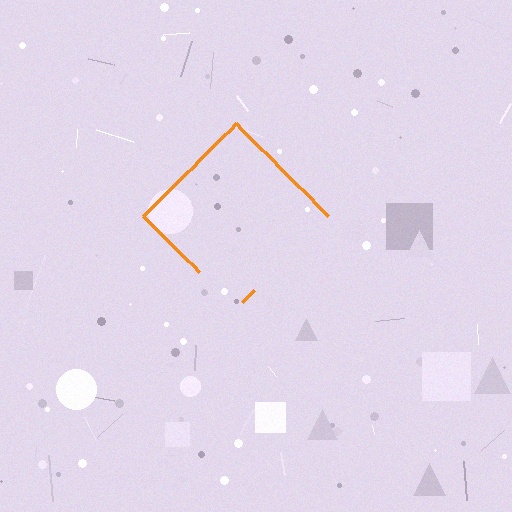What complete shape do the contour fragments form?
The contour fragments form a diamond.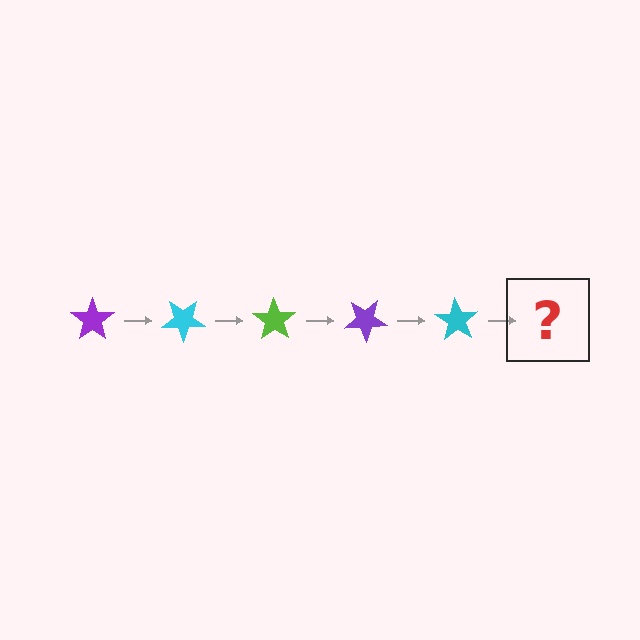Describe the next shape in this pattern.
It should be a lime star, rotated 175 degrees from the start.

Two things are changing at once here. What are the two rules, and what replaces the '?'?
The two rules are that it rotates 35 degrees each step and the color cycles through purple, cyan, and lime. The '?' should be a lime star, rotated 175 degrees from the start.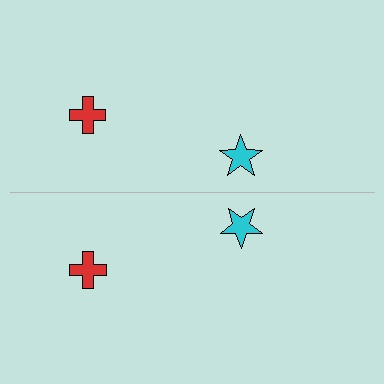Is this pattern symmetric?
Yes, this pattern has bilateral (reflection) symmetry.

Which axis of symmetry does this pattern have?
The pattern has a horizontal axis of symmetry running through the center of the image.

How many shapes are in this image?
There are 4 shapes in this image.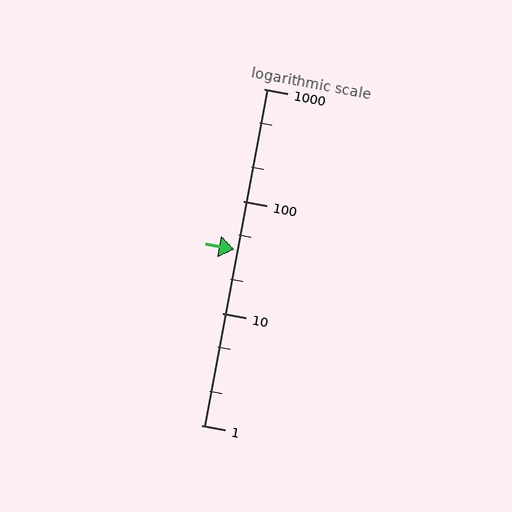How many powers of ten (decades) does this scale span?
The scale spans 3 decades, from 1 to 1000.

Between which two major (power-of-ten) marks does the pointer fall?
The pointer is between 10 and 100.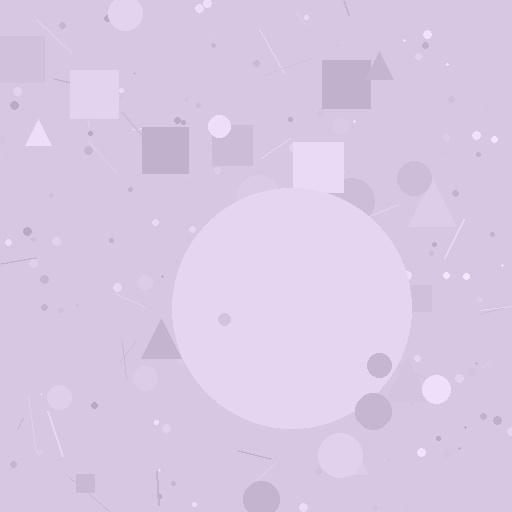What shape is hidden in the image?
A circle is hidden in the image.